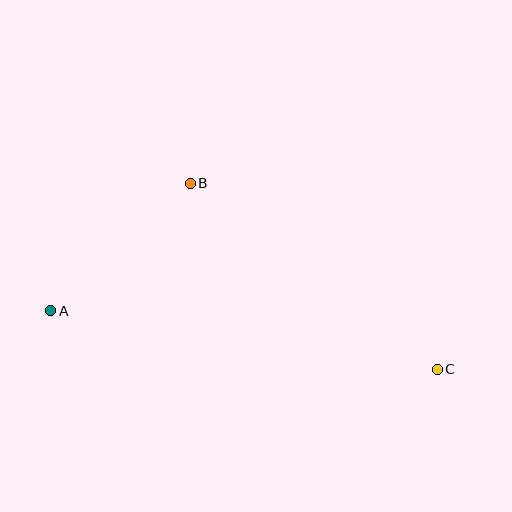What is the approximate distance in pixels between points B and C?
The distance between B and C is approximately 309 pixels.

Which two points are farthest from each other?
Points A and C are farthest from each other.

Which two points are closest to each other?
Points A and B are closest to each other.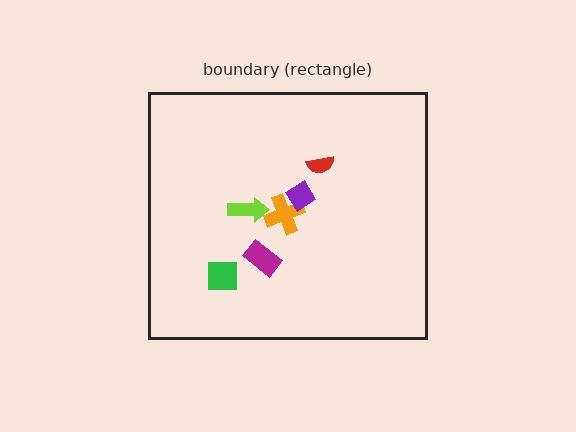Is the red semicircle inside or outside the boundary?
Inside.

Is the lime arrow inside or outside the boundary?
Inside.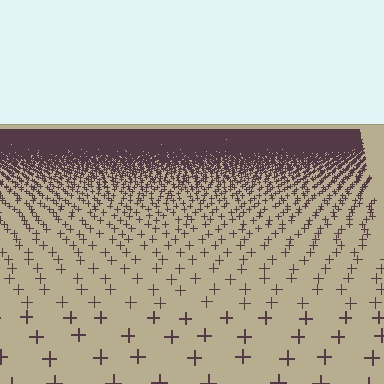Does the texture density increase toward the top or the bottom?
Density increases toward the top.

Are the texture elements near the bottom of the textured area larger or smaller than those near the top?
Larger. Near the bottom, elements are closer to the viewer and appear at a bigger on-screen size.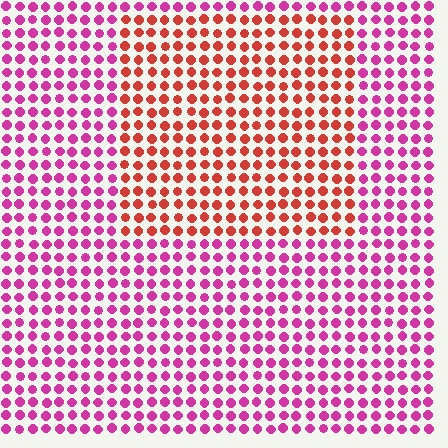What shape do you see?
I see a rectangle.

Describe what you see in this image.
The image is filled with small magenta elements in a uniform arrangement. A rectangle-shaped region is visible where the elements are tinted to a slightly different hue, forming a subtle color boundary.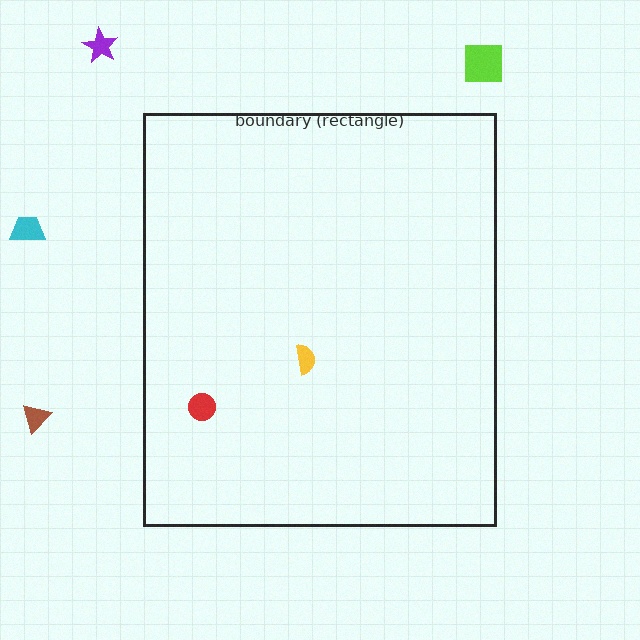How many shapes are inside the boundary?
2 inside, 4 outside.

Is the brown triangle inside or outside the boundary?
Outside.